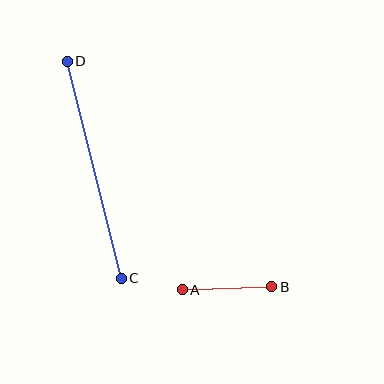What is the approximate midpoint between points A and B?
The midpoint is at approximately (227, 288) pixels.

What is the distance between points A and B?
The distance is approximately 89 pixels.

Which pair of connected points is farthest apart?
Points C and D are farthest apart.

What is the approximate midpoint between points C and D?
The midpoint is at approximately (94, 169) pixels.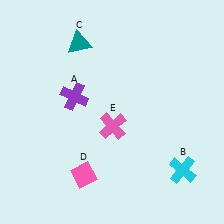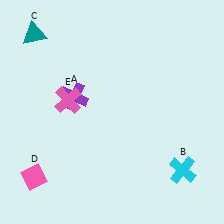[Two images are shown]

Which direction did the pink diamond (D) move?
The pink diamond (D) moved left.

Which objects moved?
The objects that moved are: the teal triangle (C), the pink diamond (D), the pink cross (E).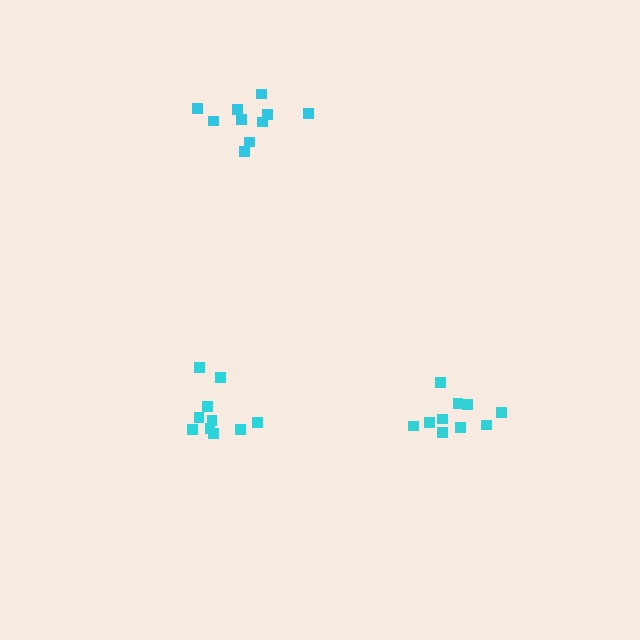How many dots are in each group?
Group 1: 10 dots, Group 2: 10 dots, Group 3: 10 dots (30 total).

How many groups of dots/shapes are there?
There are 3 groups.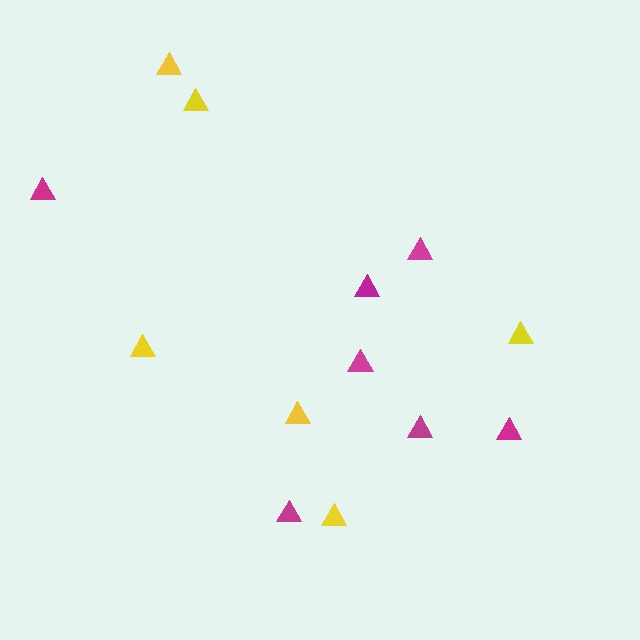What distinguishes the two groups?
There are 2 groups: one group of yellow triangles (6) and one group of magenta triangles (7).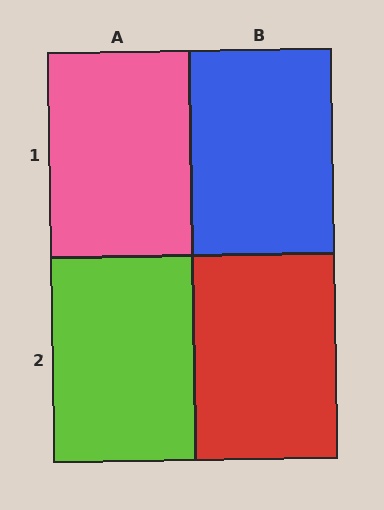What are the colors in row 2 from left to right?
Lime, red.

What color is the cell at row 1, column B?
Blue.